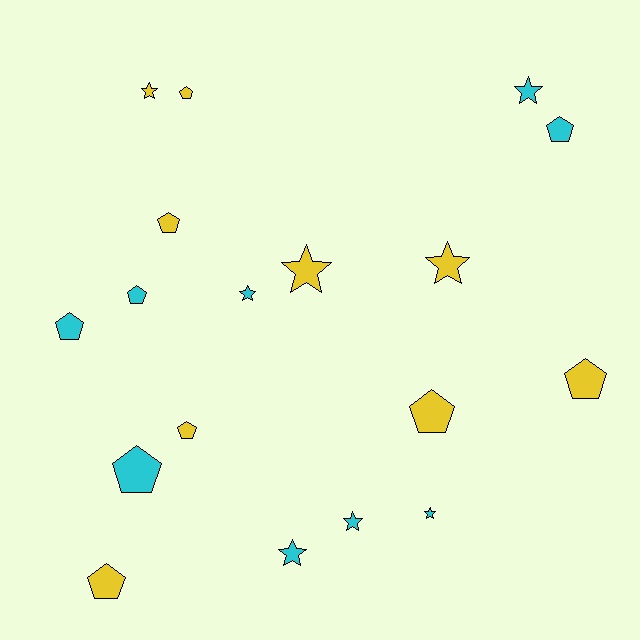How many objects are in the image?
There are 18 objects.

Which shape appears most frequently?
Pentagon, with 10 objects.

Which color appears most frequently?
Cyan, with 9 objects.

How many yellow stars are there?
There are 3 yellow stars.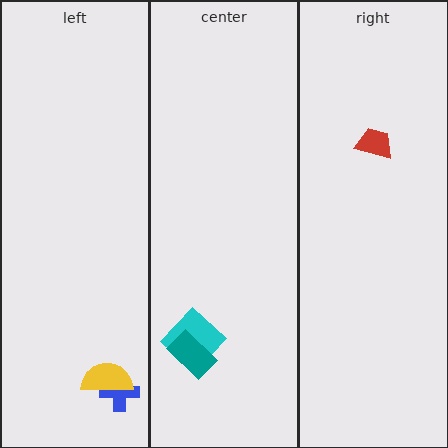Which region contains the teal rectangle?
The center region.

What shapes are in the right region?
The red trapezoid.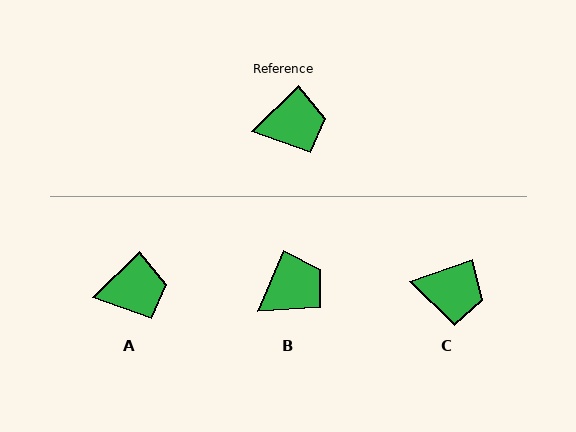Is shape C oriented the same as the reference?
No, it is off by about 25 degrees.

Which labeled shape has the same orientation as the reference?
A.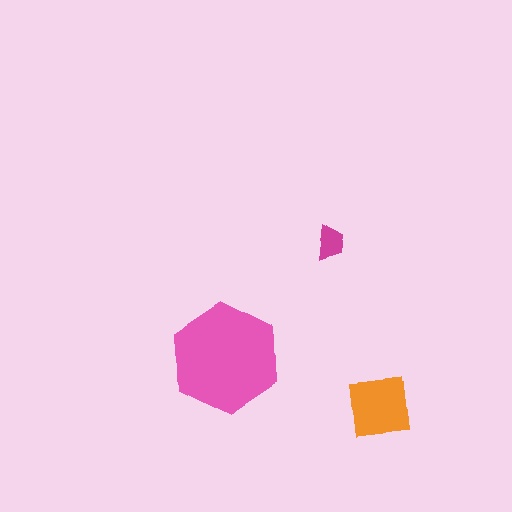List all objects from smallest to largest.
The magenta trapezoid, the orange square, the pink hexagon.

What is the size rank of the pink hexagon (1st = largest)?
1st.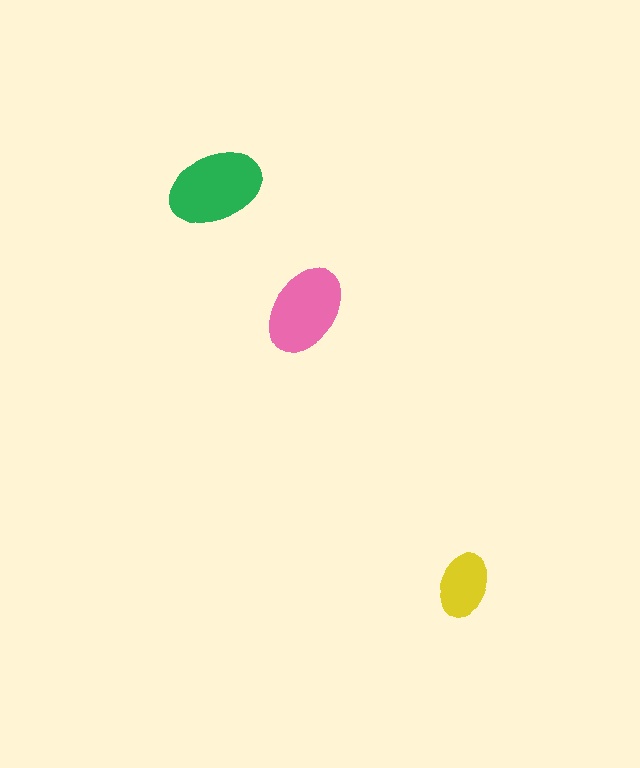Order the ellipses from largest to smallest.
the green one, the pink one, the yellow one.